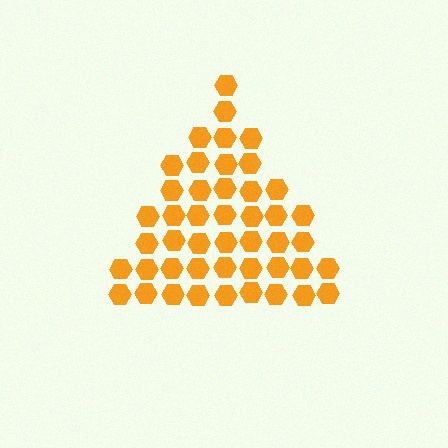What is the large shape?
The large shape is a triangle.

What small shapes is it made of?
It is made of small hexagons.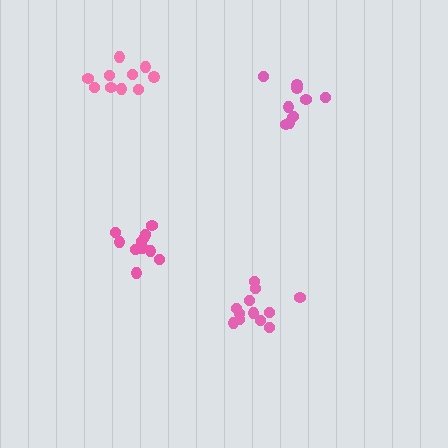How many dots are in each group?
Group 1: 10 dots, Group 2: 12 dots, Group 3: 12 dots, Group 4: 10 dots (44 total).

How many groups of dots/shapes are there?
There are 4 groups.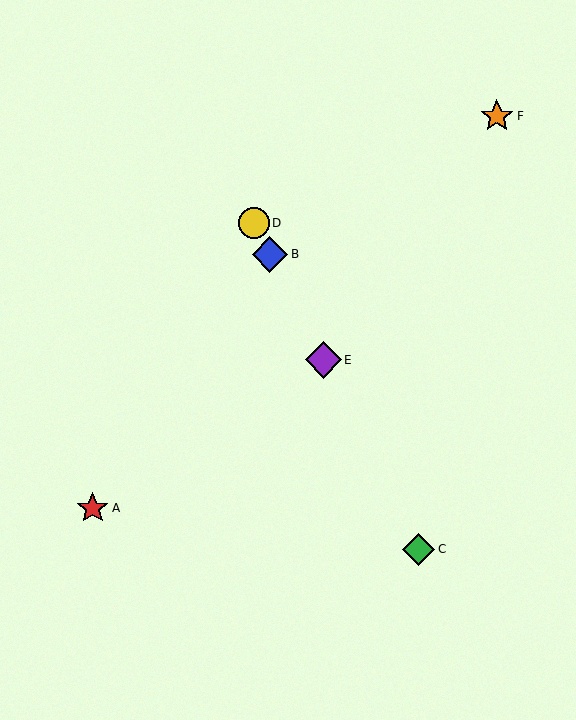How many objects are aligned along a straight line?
4 objects (B, C, D, E) are aligned along a straight line.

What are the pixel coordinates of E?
Object E is at (323, 360).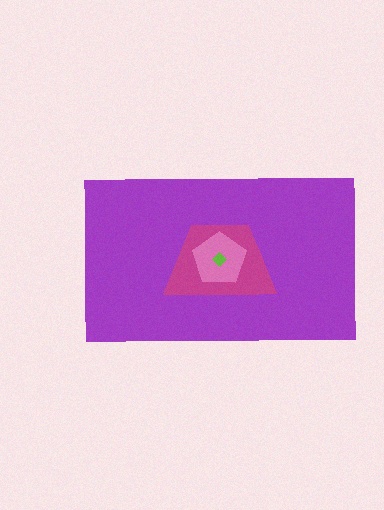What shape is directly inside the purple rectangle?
The magenta trapezoid.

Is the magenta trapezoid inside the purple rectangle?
Yes.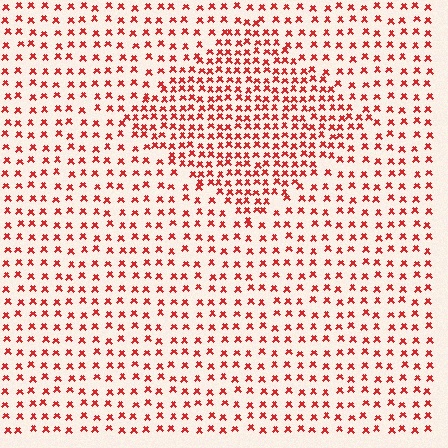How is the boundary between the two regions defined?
The boundary is defined by a change in element density (approximately 1.9x ratio). All elements are the same color, size, and shape.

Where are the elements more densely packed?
The elements are more densely packed inside the diamond boundary.